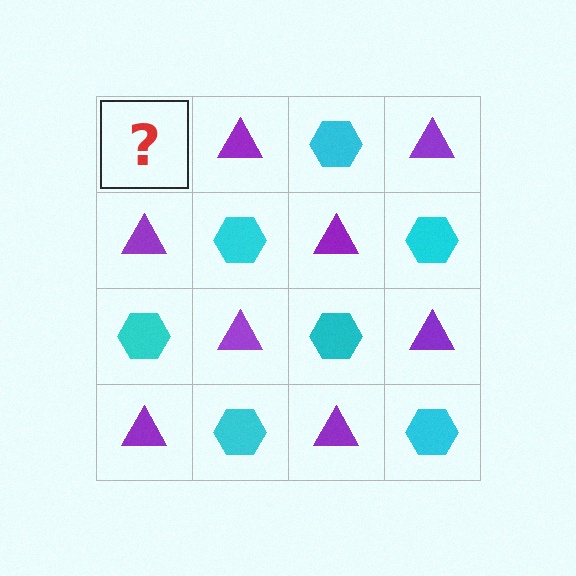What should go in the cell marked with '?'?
The missing cell should contain a cyan hexagon.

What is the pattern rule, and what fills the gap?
The rule is that it alternates cyan hexagon and purple triangle in a checkerboard pattern. The gap should be filled with a cyan hexagon.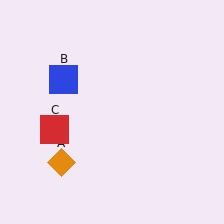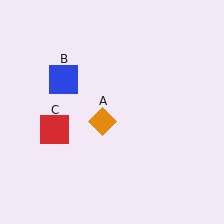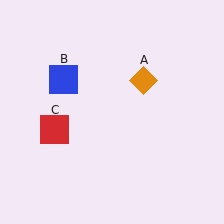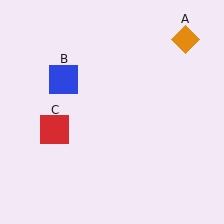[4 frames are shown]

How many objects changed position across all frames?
1 object changed position: orange diamond (object A).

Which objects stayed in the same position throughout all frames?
Blue square (object B) and red square (object C) remained stationary.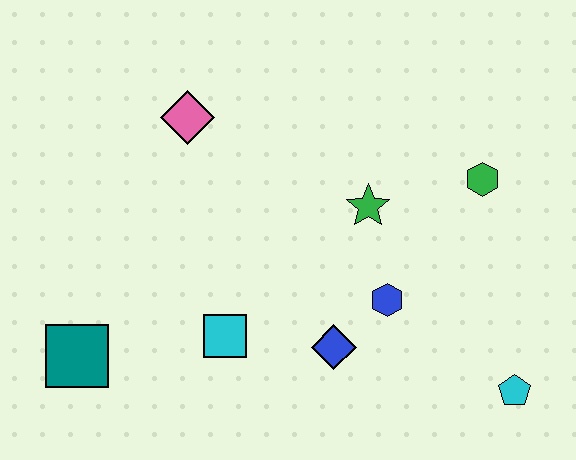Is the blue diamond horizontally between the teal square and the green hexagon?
Yes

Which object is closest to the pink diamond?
The green star is closest to the pink diamond.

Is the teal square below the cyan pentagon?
No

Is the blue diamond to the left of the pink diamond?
No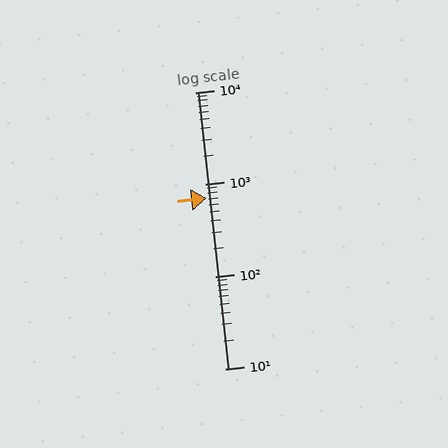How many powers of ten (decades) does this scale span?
The scale spans 3 decades, from 10 to 10000.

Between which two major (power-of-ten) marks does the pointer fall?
The pointer is between 100 and 1000.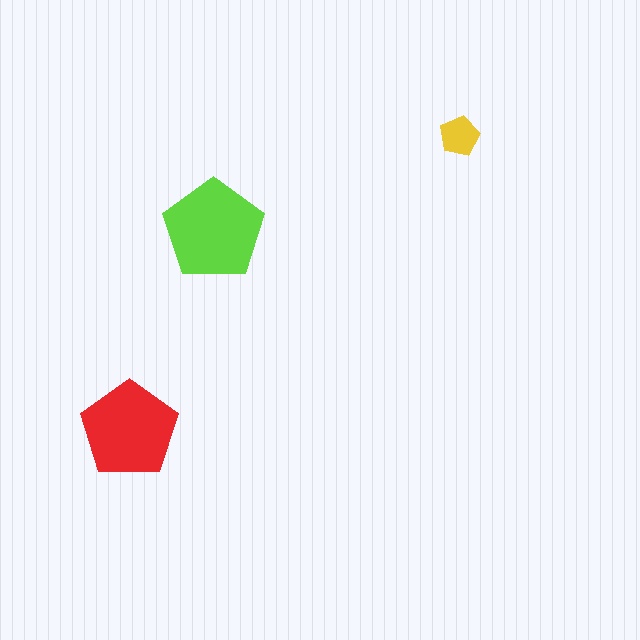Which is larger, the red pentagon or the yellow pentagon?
The red one.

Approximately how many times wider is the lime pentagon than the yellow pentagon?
About 2.5 times wider.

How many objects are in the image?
There are 3 objects in the image.